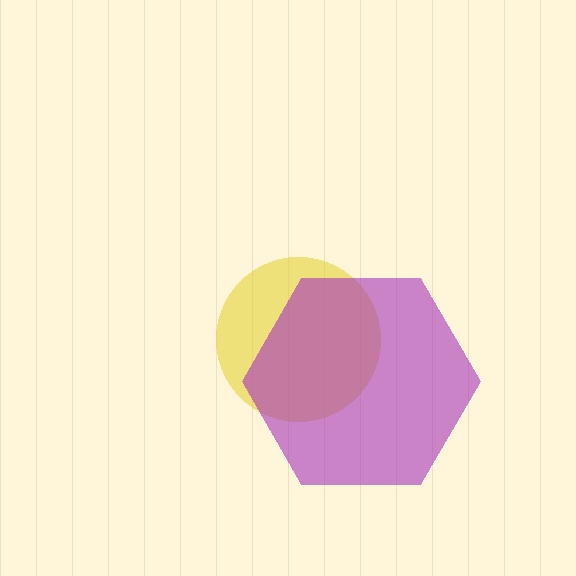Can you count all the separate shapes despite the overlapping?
Yes, there are 2 separate shapes.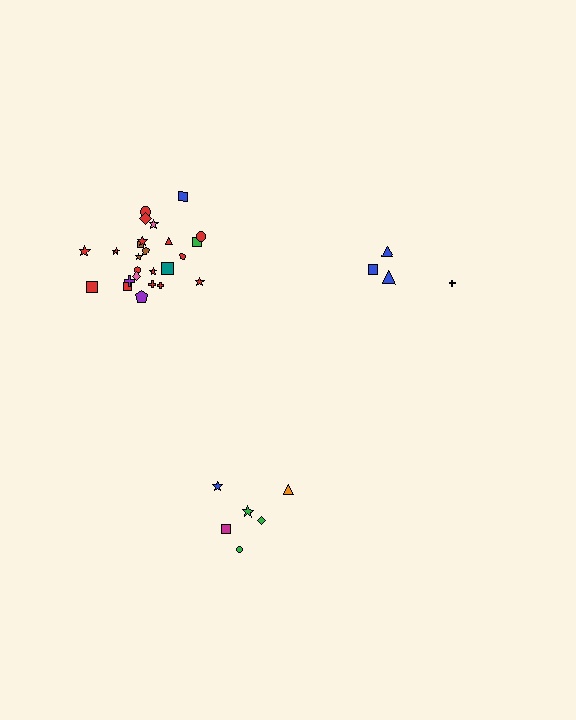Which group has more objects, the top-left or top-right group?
The top-left group.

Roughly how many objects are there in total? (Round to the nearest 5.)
Roughly 35 objects in total.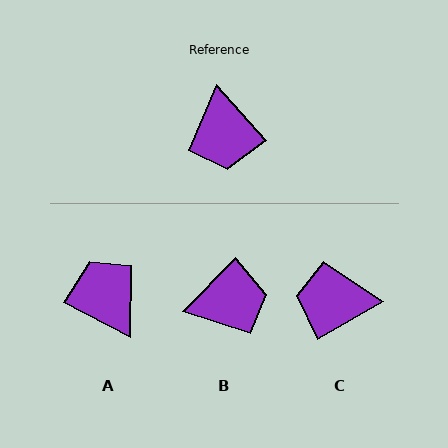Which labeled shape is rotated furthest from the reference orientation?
A, about 159 degrees away.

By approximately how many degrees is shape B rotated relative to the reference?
Approximately 94 degrees counter-clockwise.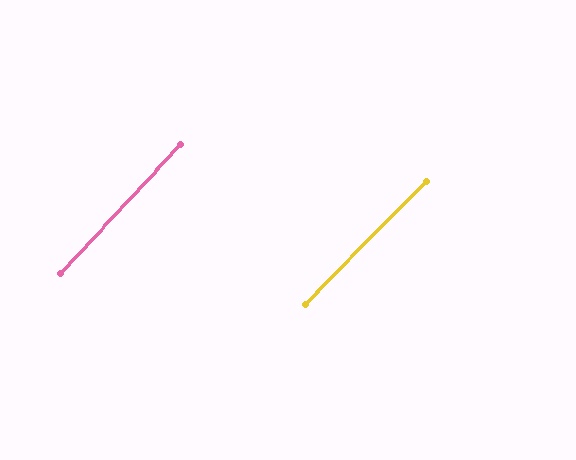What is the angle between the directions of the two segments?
Approximately 2 degrees.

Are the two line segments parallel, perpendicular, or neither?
Parallel — their directions differ by only 1.8°.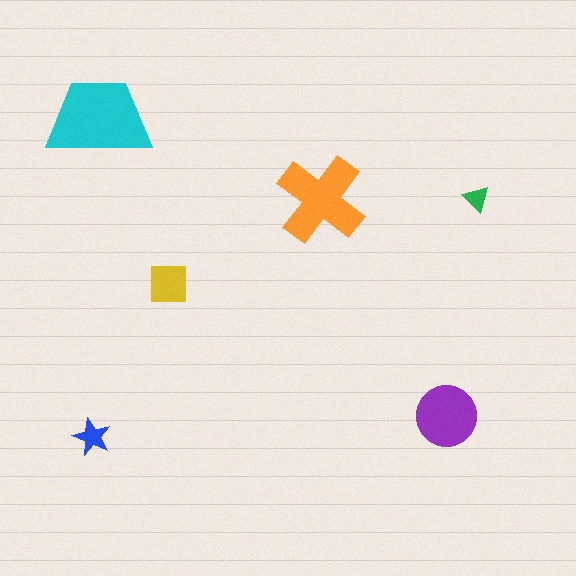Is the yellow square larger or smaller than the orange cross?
Smaller.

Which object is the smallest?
The green triangle.